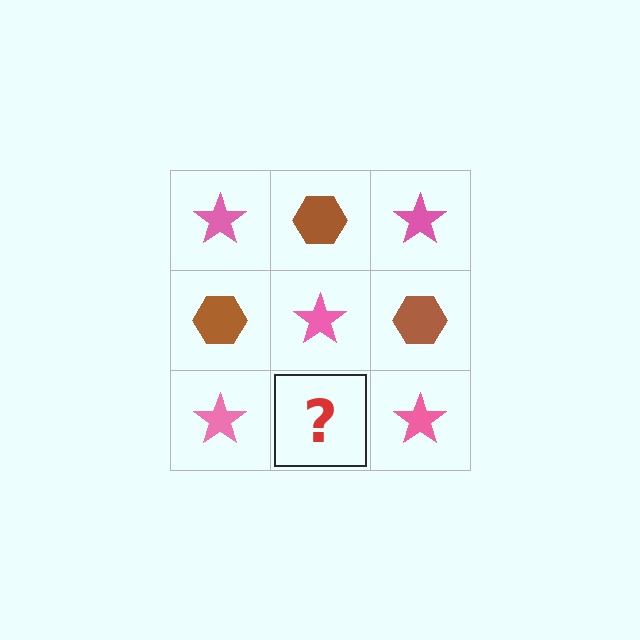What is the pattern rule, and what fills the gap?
The rule is that it alternates pink star and brown hexagon in a checkerboard pattern. The gap should be filled with a brown hexagon.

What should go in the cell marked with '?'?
The missing cell should contain a brown hexagon.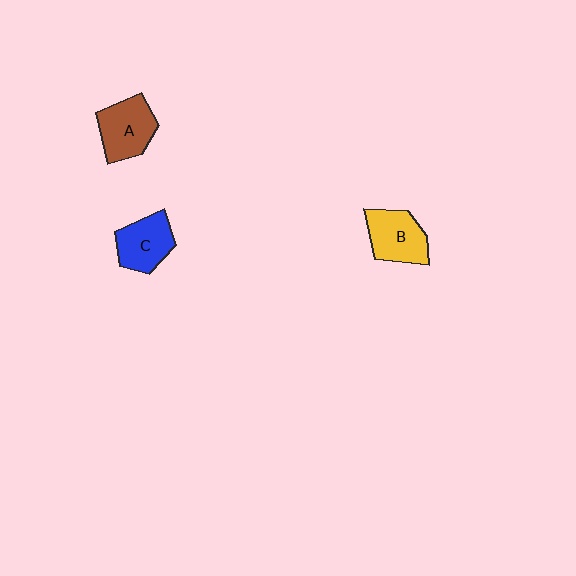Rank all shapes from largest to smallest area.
From largest to smallest: A (brown), B (yellow), C (blue).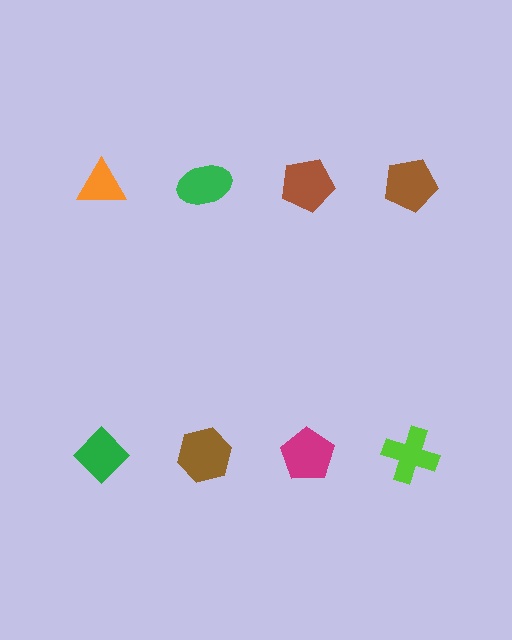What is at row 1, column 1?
An orange triangle.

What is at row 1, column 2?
A green ellipse.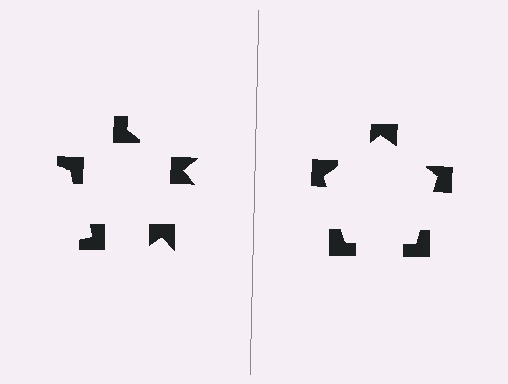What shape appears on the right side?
An illusory pentagon.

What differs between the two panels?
The notched squares are positioned identically on both sides; only the wedge orientations differ. On the right they align to a pentagon; on the left they are misaligned.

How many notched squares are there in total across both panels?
10 — 5 on each side.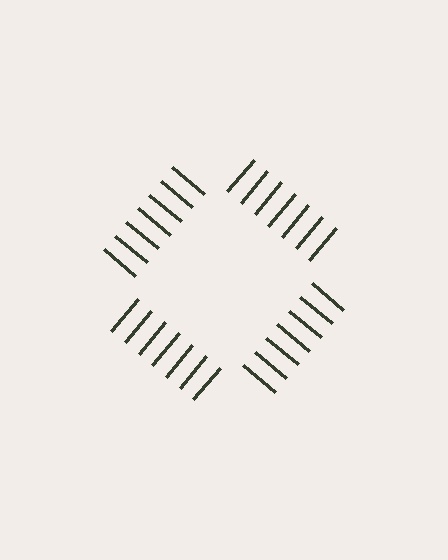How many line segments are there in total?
28 — 7 along each of the 4 edges.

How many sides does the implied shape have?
4 sides — the line-ends trace a square.